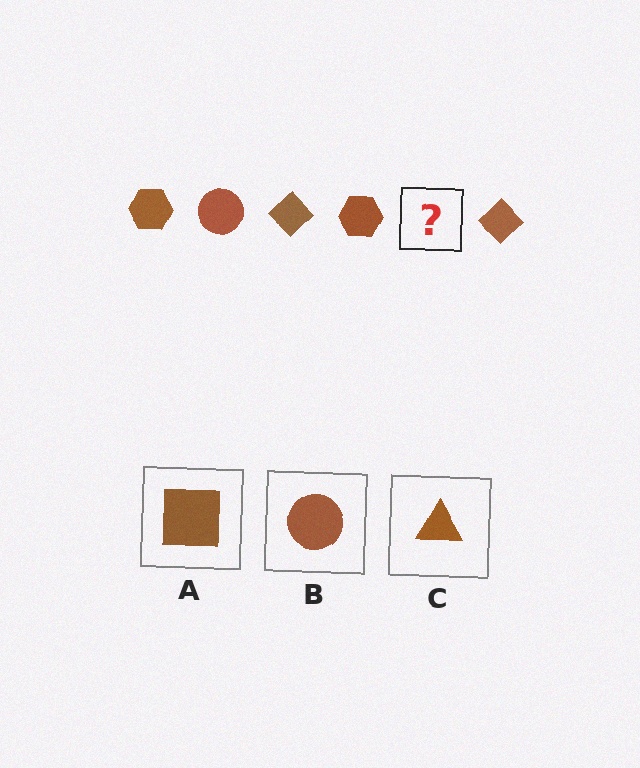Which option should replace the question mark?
Option B.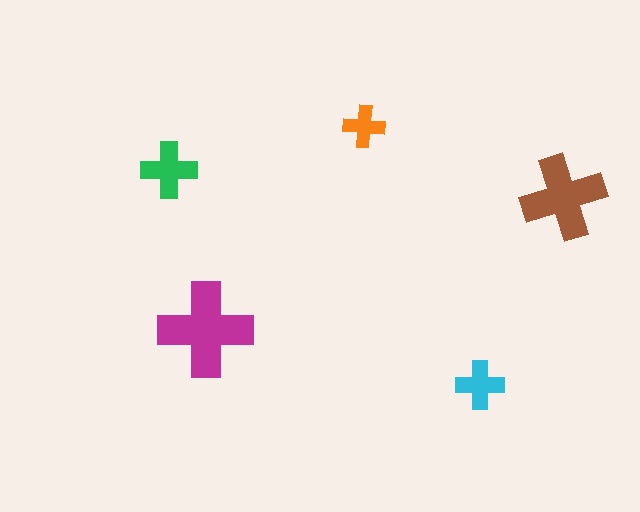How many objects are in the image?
There are 5 objects in the image.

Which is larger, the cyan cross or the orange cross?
The cyan one.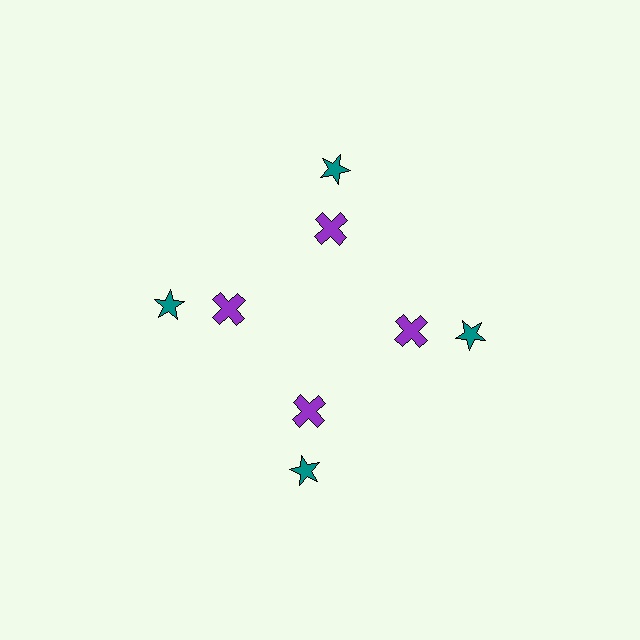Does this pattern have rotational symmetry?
Yes, this pattern has 4-fold rotational symmetry. It looks the same after rotating 90 degrees around the center.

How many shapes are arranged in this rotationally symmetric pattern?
There are 8 shapes, arranged in 4 groups of 2.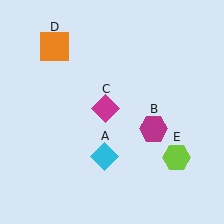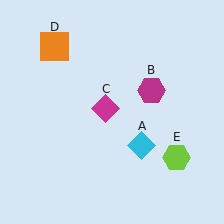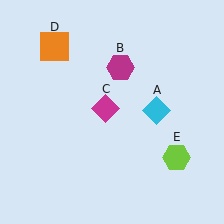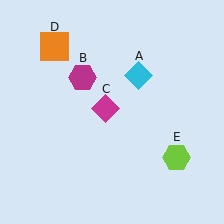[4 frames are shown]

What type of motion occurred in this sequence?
The cyan diamond (object A), magenta hexagon (object B) rotated counterclockwise around the center of the scene.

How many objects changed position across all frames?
2 objects changed position: cyan diamond (object A), magenta hexagon (object B).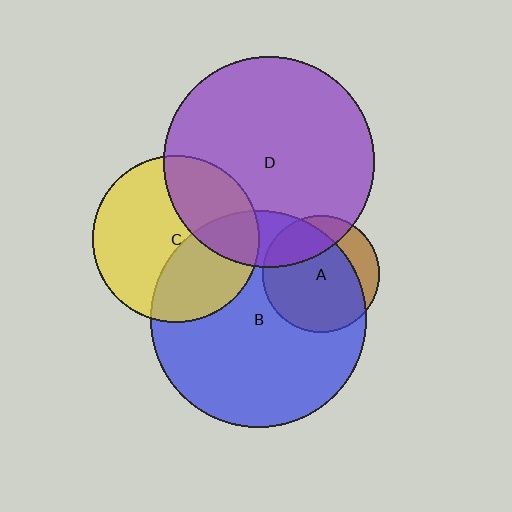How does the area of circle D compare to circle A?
Approximately 3.2 times.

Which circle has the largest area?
Circle B (blue).